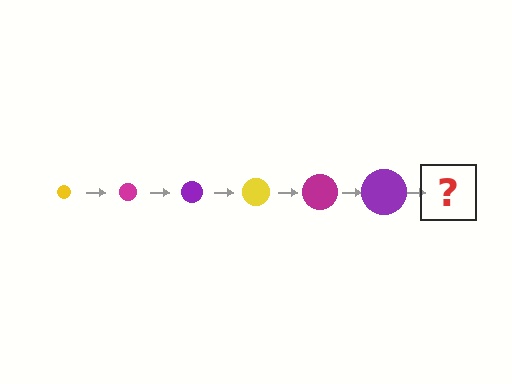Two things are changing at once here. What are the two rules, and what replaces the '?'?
The two rules are that the circle grows larger each step and the color cycles through yellow, magenta, and purple. The '?' should be a yellow circle, larger than the previous one.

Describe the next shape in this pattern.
It should be a yellow circle, larger than the previous one.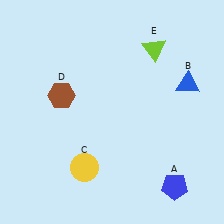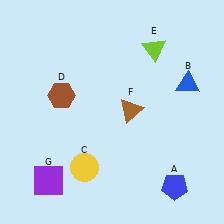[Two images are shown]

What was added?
A brown triangle (F), a purple square (G) were added in Image 2.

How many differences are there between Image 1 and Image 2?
There are 2 differences between the two images.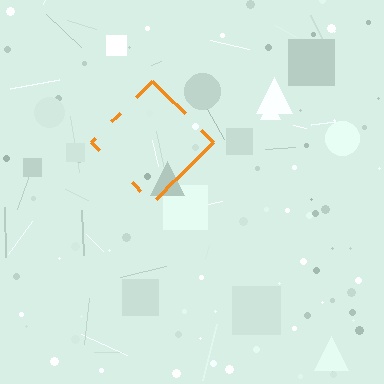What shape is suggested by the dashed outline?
The dashed outline suggests a diamond.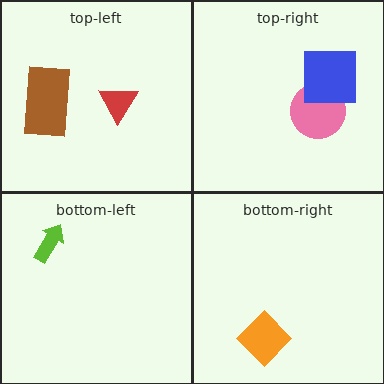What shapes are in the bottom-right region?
The orange diamond.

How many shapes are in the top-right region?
2.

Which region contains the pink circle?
The top-right region.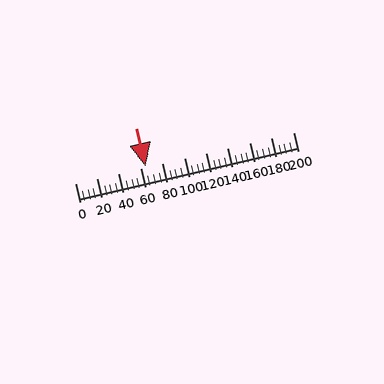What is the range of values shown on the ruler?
The ruler shows values from 0 to 200.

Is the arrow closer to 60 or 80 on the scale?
The arrow is closer to 60.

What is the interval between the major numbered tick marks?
The major tick marks are spaced 20 units apart.